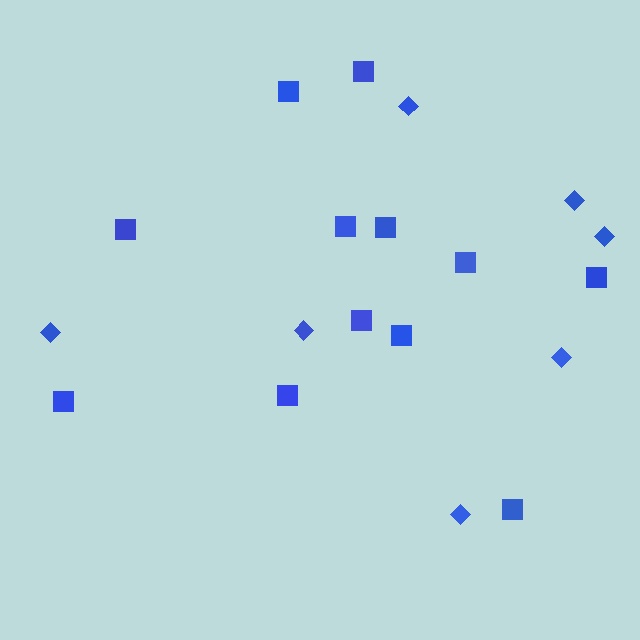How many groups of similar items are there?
There are 2 groups: one group of diamonds (7) and one group of squares (12).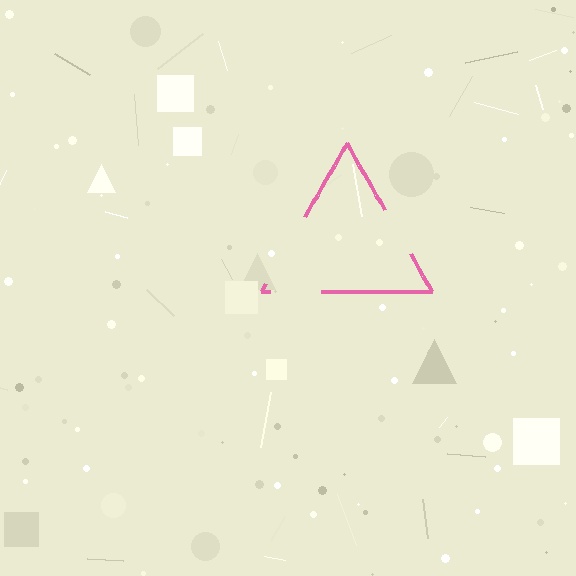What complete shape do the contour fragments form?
The contour fragments form a triangle.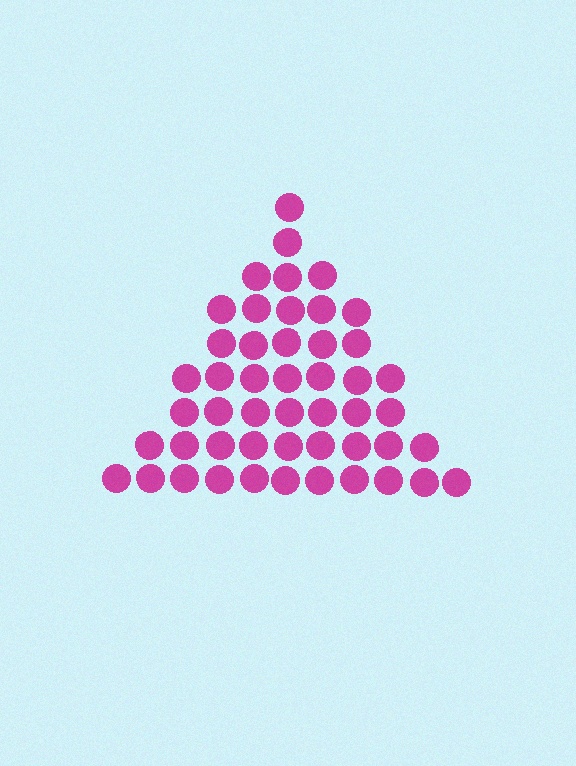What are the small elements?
The small elements are circles.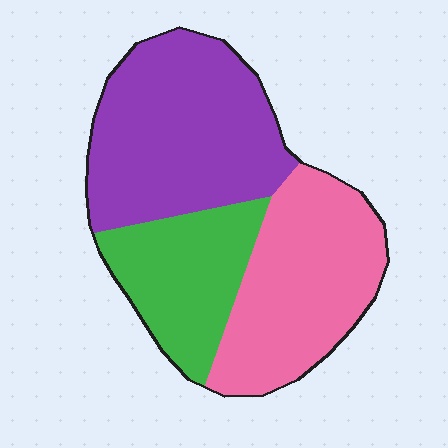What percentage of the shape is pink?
Pink covers roughly 35% of the shape.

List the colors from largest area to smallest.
From largest to smallest: purple, pink, green.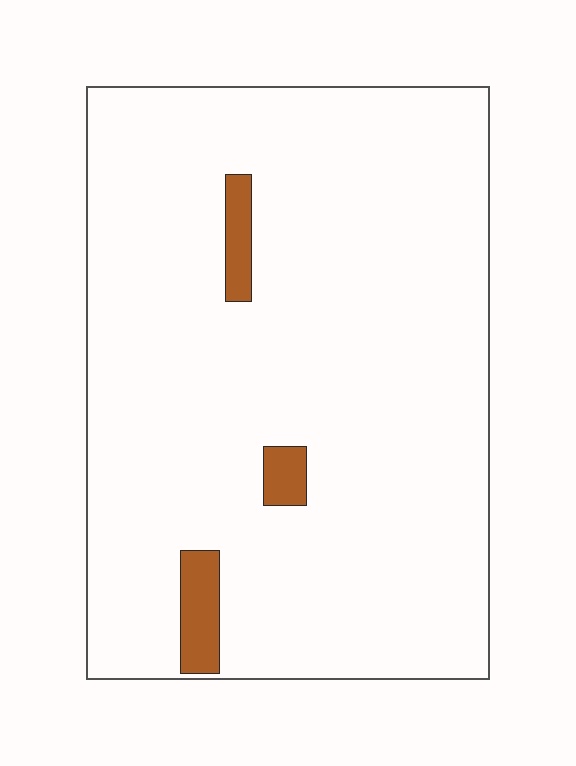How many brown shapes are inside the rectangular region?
3.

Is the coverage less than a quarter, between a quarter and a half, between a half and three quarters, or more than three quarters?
Less than a quarter.